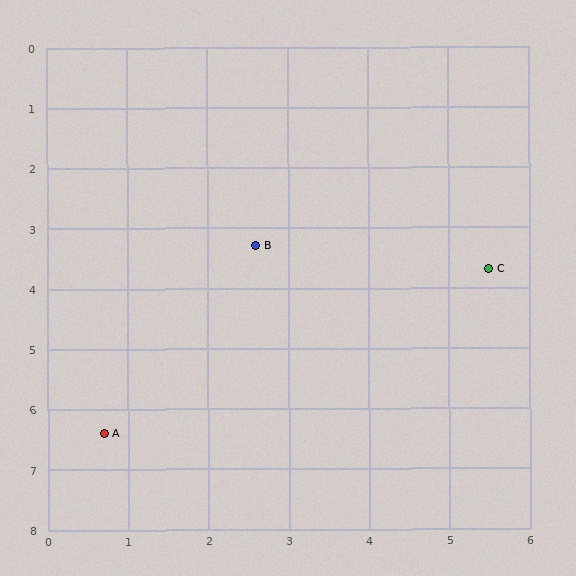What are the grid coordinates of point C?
Point C is at approximately (5.5, 3.7).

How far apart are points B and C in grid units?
Points B and C are about 2.9 grid units apart.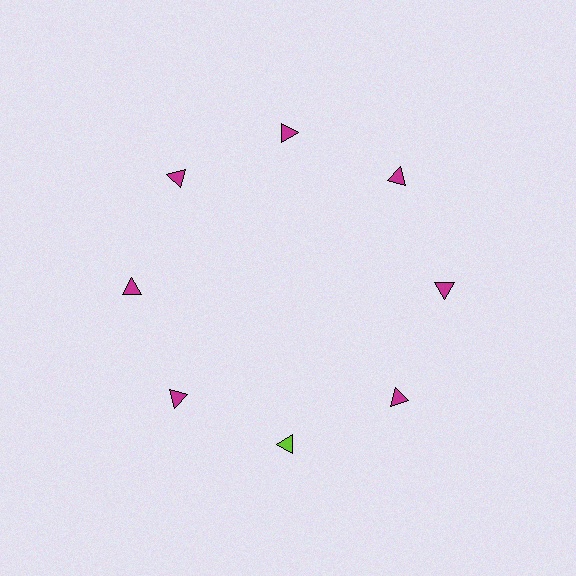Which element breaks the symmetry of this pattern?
The lime triangle at roughly the 6 o'clock position breaks the symmetry. All other shapes are magenta triangles.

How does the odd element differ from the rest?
It has a different color: lime instead of magenta.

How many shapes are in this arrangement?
There are 8 shapes arranged in a ring pattern.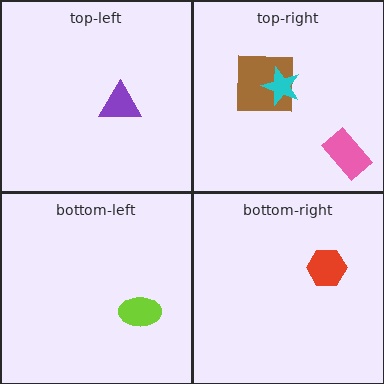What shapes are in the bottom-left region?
The lime ellipse.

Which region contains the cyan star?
The top-right region.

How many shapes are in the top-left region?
1.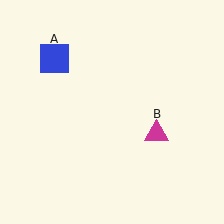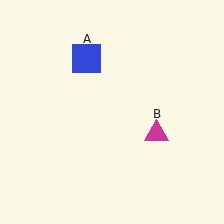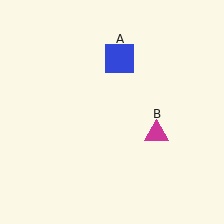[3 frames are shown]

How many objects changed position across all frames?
1 object changed position: blue square (object A).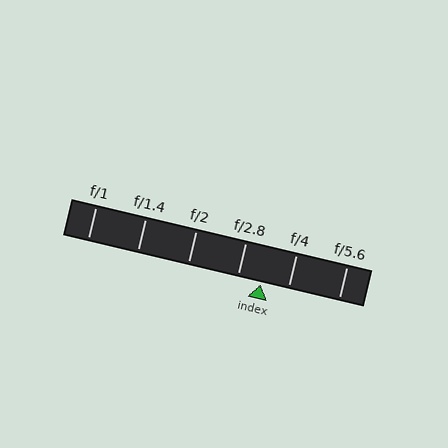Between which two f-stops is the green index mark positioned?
The index mark is between f/2.8 and f/4.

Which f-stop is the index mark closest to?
The index mark is closest to f/2.8.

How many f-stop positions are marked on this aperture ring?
There are 6 f-stop positions marked.